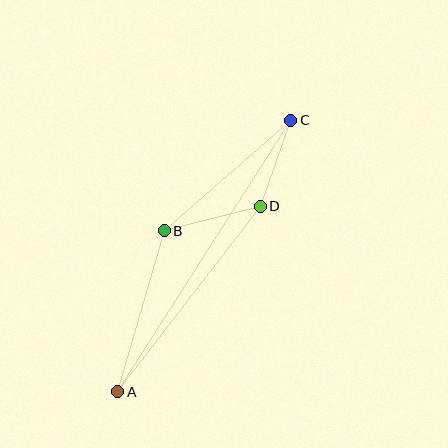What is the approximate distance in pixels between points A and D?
The distance between A and D is approximately 234 pixels.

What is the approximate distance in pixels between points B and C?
The distance between B and C is approximately 168 pixels.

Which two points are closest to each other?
Points C and D are closest to each other.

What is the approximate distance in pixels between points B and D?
The distance between B and D is approximately 99 pixels.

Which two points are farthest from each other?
Points A and C are farthest from each other.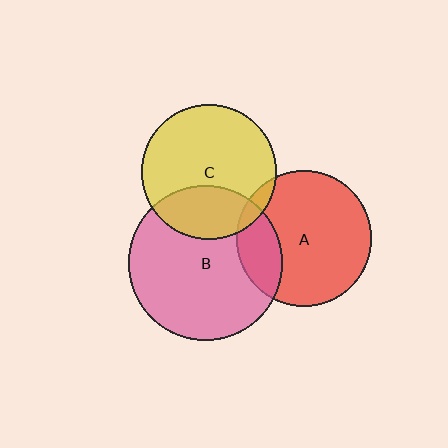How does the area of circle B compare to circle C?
Approximately 1.3 times.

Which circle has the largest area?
Circle B (pink).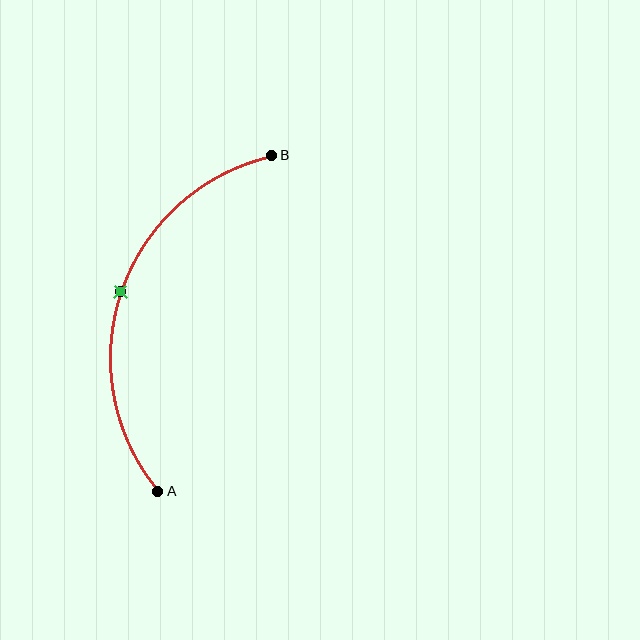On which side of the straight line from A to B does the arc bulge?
The arc bulges to the left of the straight line connecting A and B.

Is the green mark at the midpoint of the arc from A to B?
Yes. The green mark lies on the arc at equal arc-length from both A and B — it is the arc midpoint.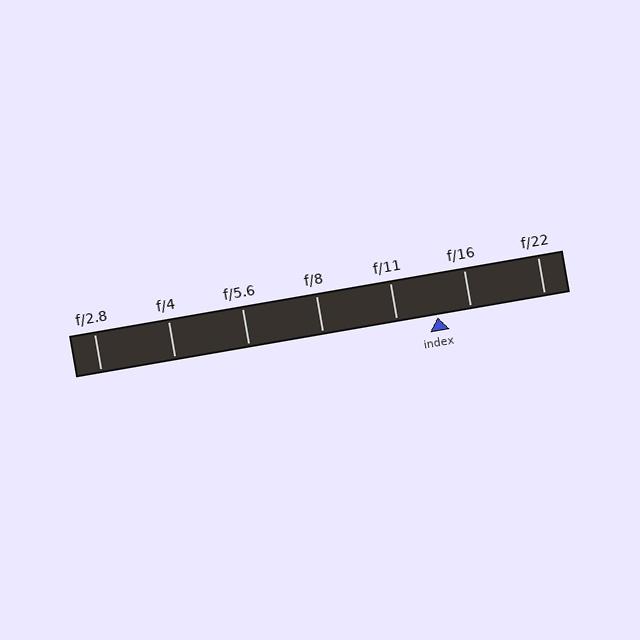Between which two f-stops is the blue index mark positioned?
The index mark is between f/11 and f/16.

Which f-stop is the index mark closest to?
The index mark is closest to f/16.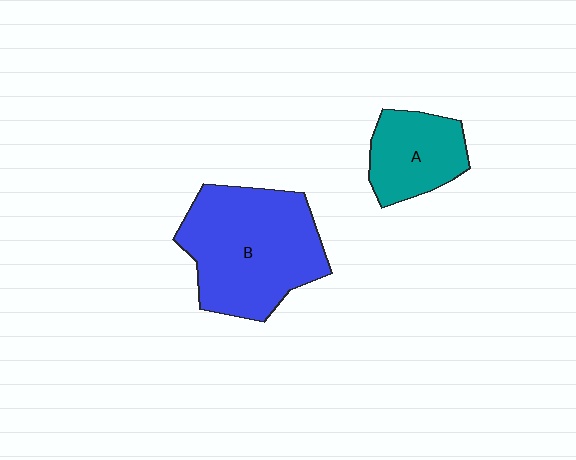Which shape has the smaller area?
Shape A (teal).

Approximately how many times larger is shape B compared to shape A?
Approximately 2.0 times.